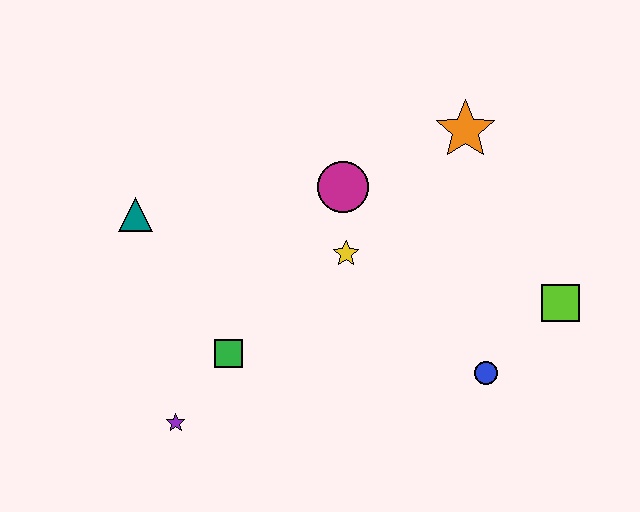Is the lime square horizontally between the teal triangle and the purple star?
No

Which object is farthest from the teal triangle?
The lime square is farthest from the teal triangle.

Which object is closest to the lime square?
The blue circle is closest to the lime square.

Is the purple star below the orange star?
Yes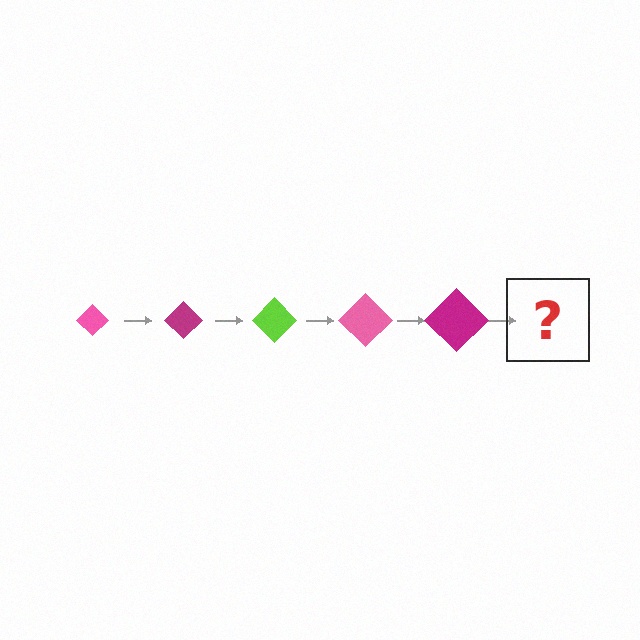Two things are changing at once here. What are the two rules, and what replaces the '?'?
The two rules are that the diamond grows larger each step and the color cycles through pink, magenta, and lime. The '?' should be a lime diamond, larger than the previous one.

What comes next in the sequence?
The next element should be a lime diamond, larger than the previous one.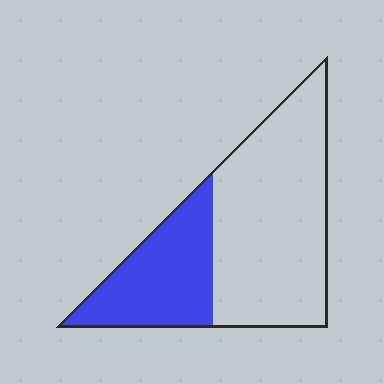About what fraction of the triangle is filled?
About one third (1/3).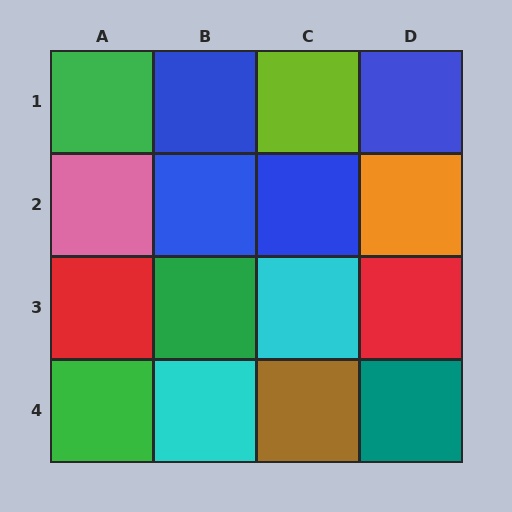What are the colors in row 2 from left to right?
Pink, blue, blue, orange.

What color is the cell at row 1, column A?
Green.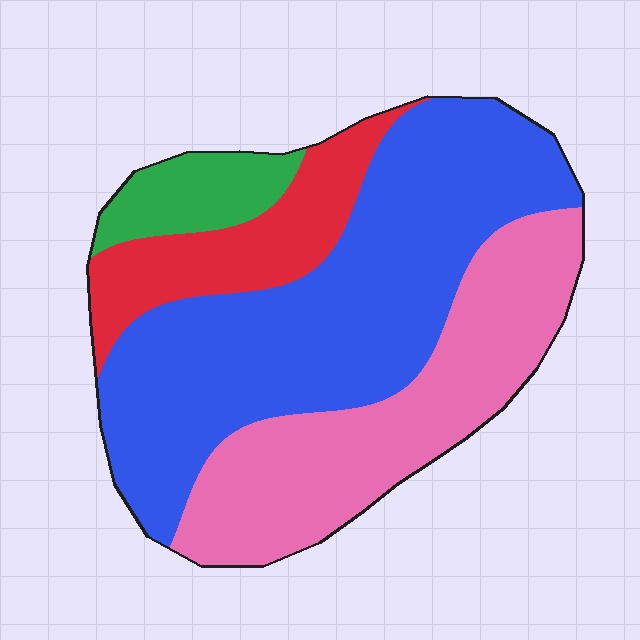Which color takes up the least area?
Green, at roughly 10%.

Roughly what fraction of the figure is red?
Red takes up about one eighth (1/8) of the figure.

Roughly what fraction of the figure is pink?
Pink takes up between a quarter and a half of the figure.